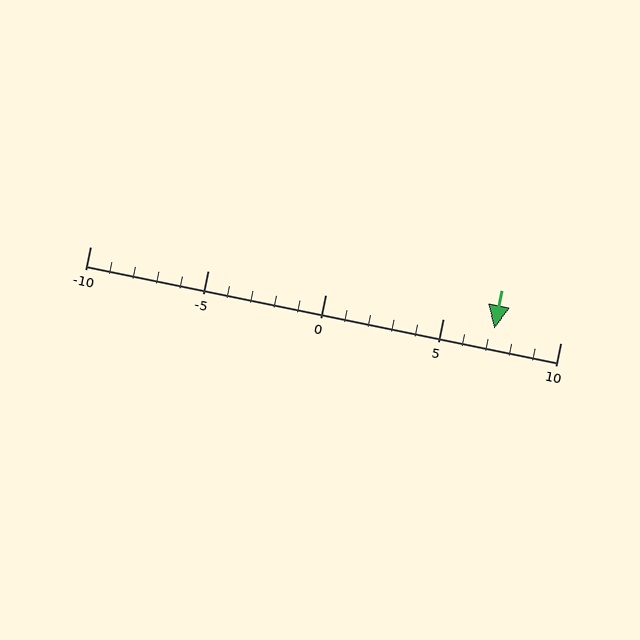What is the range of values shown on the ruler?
The ruler shows values from -10 to 10.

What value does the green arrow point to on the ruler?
The green arrow points to approximately 7.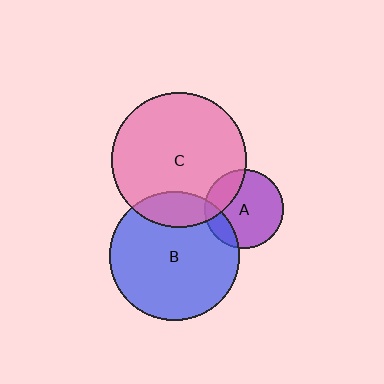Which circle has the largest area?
Circle C (pink).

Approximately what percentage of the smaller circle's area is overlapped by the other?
Approximately 15%.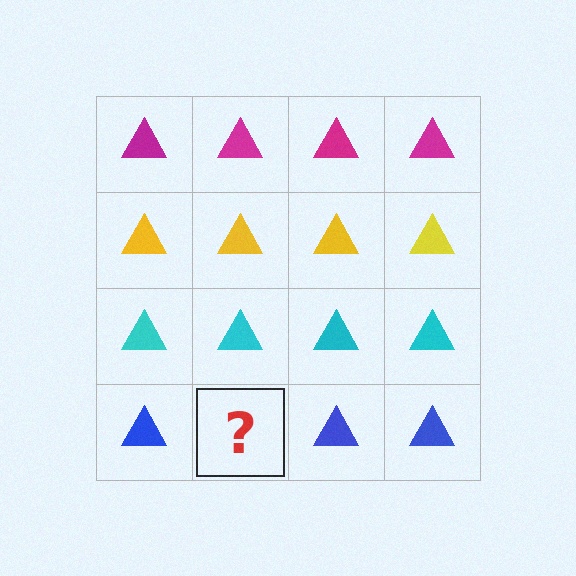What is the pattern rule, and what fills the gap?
The rule is that each row has a consistent color. The gap should be filled with a blue triangle.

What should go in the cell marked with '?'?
The missing cell should contain a blue triangle.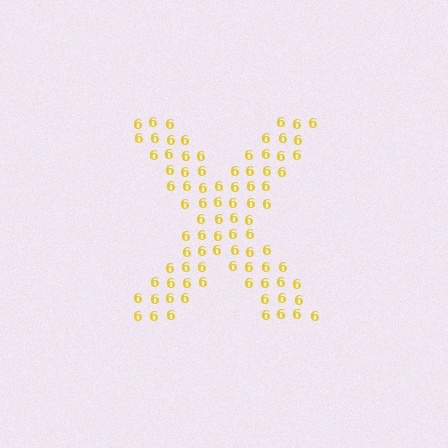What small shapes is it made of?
It is made of small digit 6's.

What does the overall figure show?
The overall figure shows the letter X.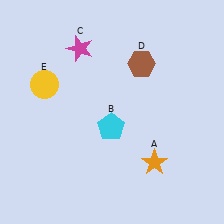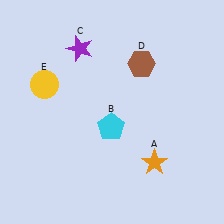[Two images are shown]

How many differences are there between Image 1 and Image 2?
There is 1 difference between the two images.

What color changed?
The star (C) changed from magenta in Image 1 to purple in Image 2.